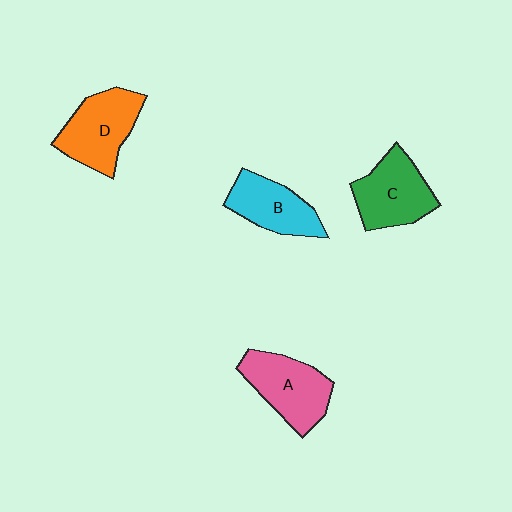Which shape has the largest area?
Shape D (orange).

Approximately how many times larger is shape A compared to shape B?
Approximately 1.2 times.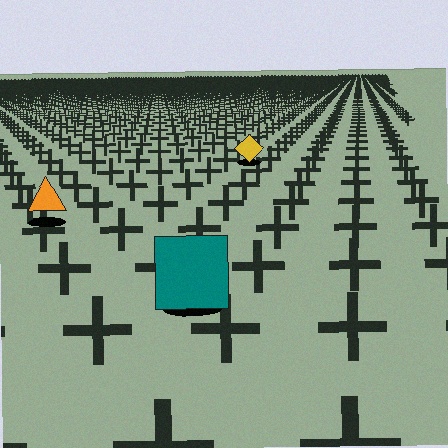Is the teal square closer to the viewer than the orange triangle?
Yes. The teal square is closer — you can tell from the texture gradient: the ground texture is coarser near it.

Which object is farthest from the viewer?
The yellow diamond is farthest from the viewer. It appears smaller and the ground texture around it is denser.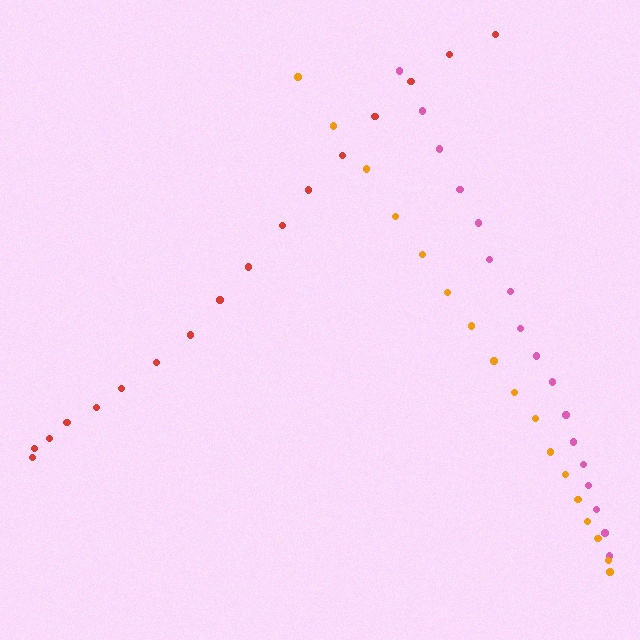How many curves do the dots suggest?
There are 3 distinct paths.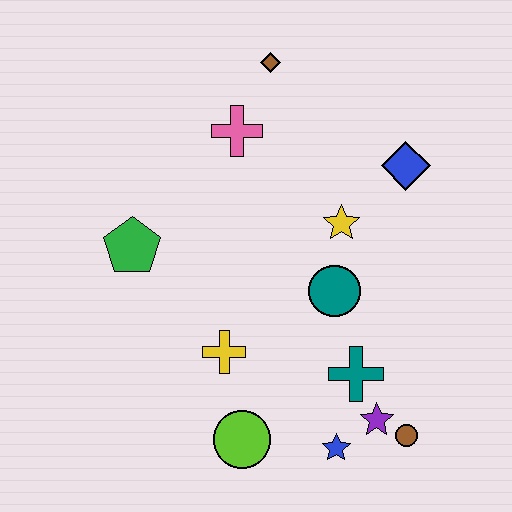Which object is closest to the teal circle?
The yellow star is closest to the teal circle.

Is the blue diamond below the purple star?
No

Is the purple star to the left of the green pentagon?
No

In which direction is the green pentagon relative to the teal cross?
The green pentagon is to the left of the teal cross.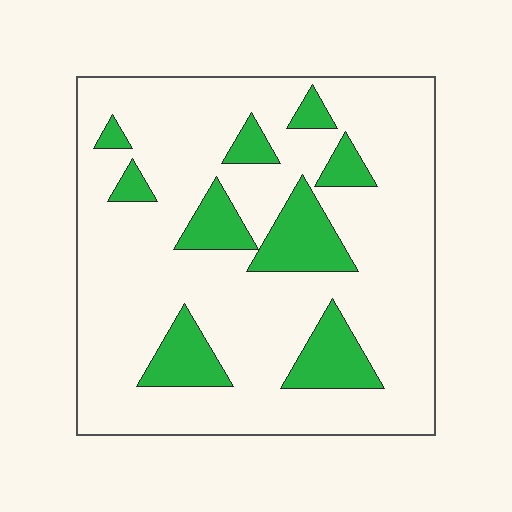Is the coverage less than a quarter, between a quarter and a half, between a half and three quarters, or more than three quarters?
Less than a quarter.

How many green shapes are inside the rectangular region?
9.